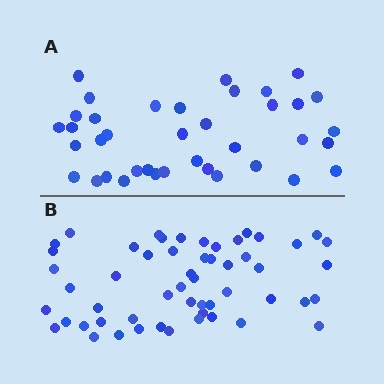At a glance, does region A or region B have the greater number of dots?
Region B (the bottom region) has more dots.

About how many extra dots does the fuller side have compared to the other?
Region B has approximately 15 more dots than region A.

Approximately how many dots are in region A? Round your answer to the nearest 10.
About 40 dots. (The exact count is 38, which rounds to 40.)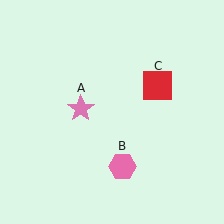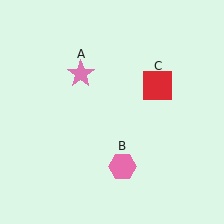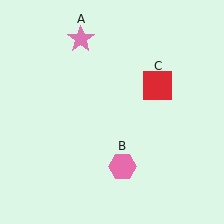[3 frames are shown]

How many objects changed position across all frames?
1 object changed position: pink star (object A).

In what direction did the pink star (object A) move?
The pink star (object A) moved up.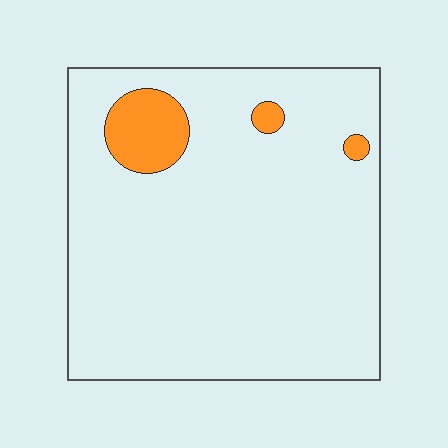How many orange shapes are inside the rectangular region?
3.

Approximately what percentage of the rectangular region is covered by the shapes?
Approximately 5%.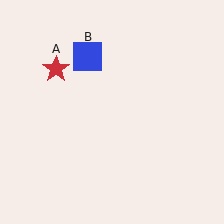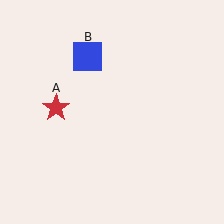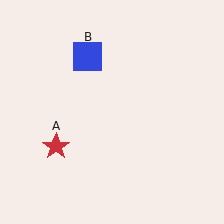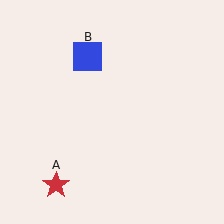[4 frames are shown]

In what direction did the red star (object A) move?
The red star (object A) moved down.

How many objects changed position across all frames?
1 object changed position: red star (object A).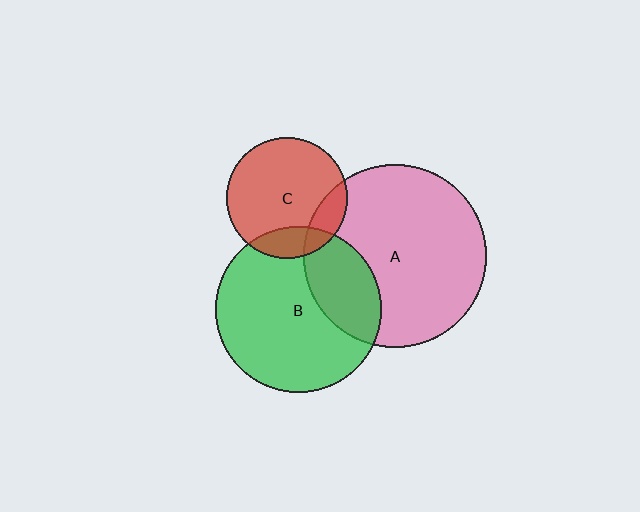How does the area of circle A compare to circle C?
Approximately 2.3 times.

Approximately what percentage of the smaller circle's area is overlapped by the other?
Approximately 25%.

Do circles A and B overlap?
Yes.